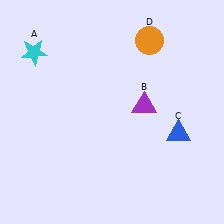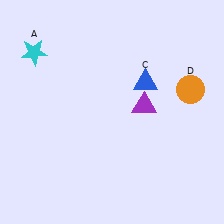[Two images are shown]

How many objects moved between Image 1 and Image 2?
2 objects moved between the two images.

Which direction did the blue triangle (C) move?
The blue triangle (C) moved up.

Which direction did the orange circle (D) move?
The orange circle (D) moved down.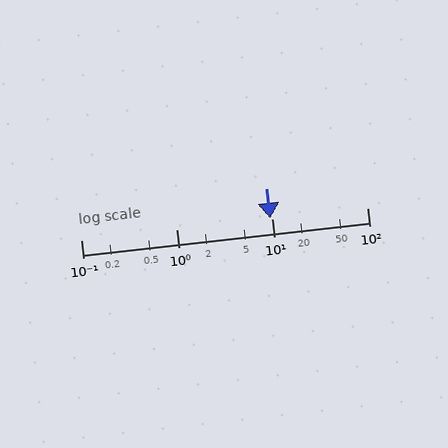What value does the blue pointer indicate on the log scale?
The pointer indicates approximately 9.7.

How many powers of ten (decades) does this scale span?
The scale spans 3 decades, from 0.1 to 100.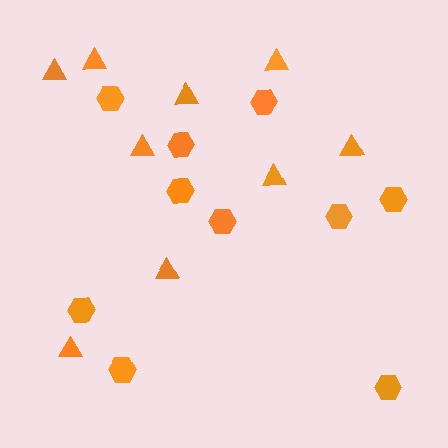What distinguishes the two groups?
There are 2 groups: one group of hexagons (10) and one group of triangles (9).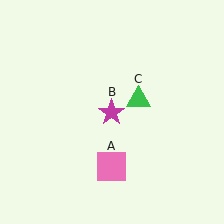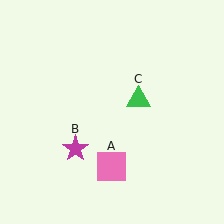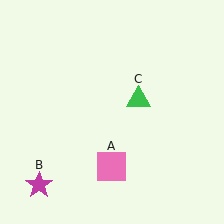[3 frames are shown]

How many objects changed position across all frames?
1 object changed position: magenta star (object B).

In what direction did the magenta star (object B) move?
The magenta star (object B) moved down and to the left.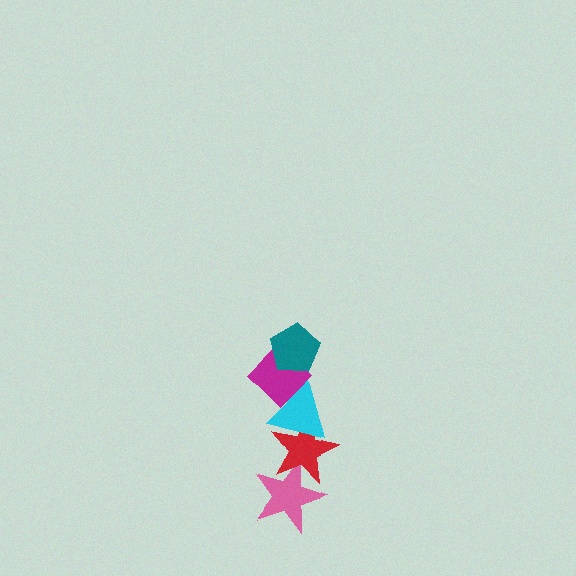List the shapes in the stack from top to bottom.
From top to bottom: the teal pentagon, the magenta diamond, the cyan triangle, the red star, the pink star.